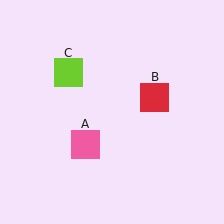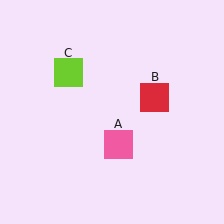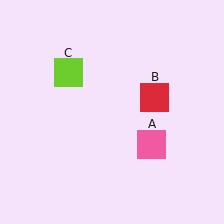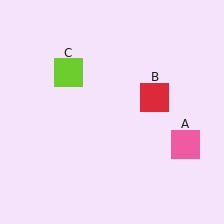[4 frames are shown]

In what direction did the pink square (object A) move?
The pink square (object A) moved right.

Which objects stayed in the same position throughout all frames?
Red square (object B) and lime square (object C) remained stationary.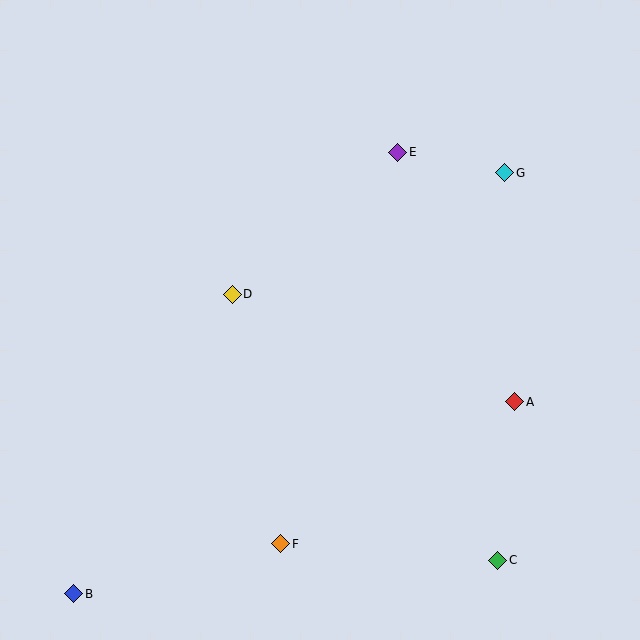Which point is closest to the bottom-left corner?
Point B is closest to the bottom-left corner.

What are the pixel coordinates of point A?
Point A is at (515, 402).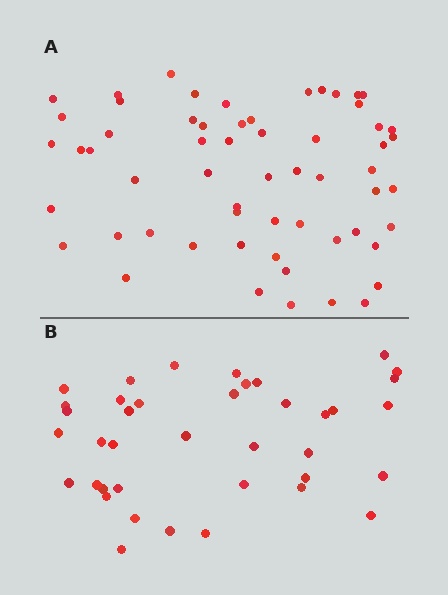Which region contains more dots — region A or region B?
Region A (the top region) has more dots.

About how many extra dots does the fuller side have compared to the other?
Region A has approximately 20 more dots than region B.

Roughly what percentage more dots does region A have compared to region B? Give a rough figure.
About 50% more.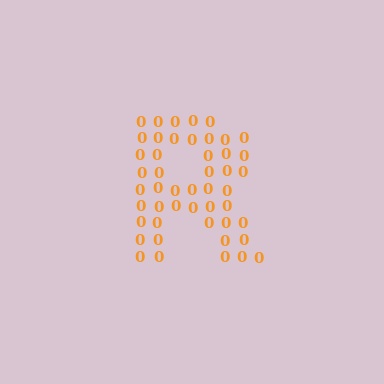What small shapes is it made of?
It is made of small digit 0's.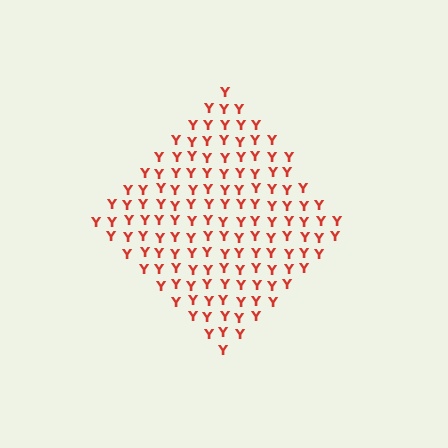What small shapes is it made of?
It is made of small letter Y's.